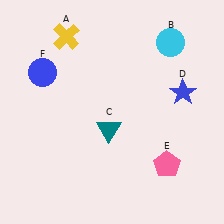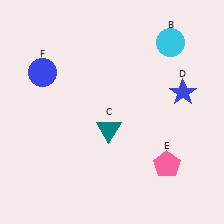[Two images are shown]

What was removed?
The yellow cross (A) was removed in Image 2.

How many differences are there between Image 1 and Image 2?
There is 1 difference between the two images.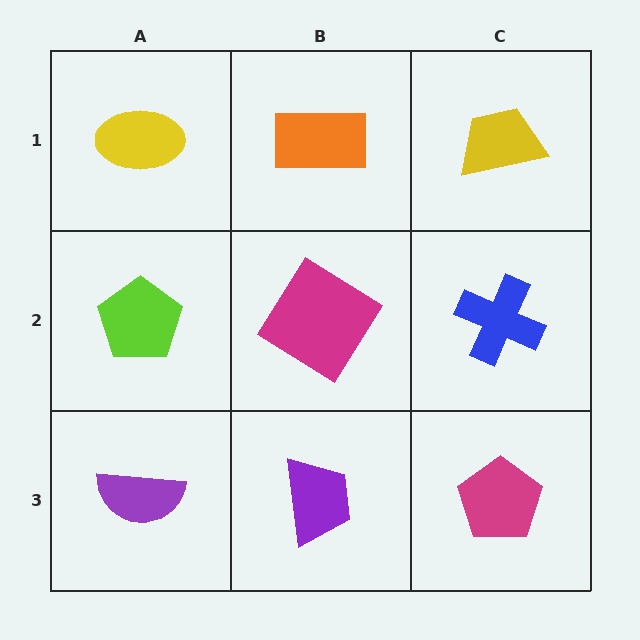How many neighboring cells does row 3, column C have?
2.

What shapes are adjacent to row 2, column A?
A yellow ellipse (row 1, column A), a purple semicircle (row 3, column A), a magenta diamond (row 2, column B).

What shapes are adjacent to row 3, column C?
A blue cross (row 2, column C), a purple trapezoid (row 3, column B).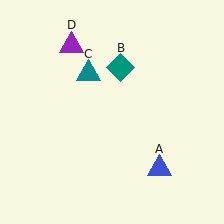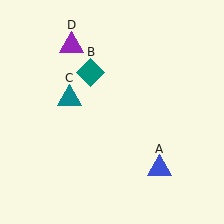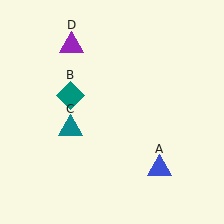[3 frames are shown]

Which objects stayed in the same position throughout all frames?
Blue triangle (object A) and purple triangle (object D) remained stationary.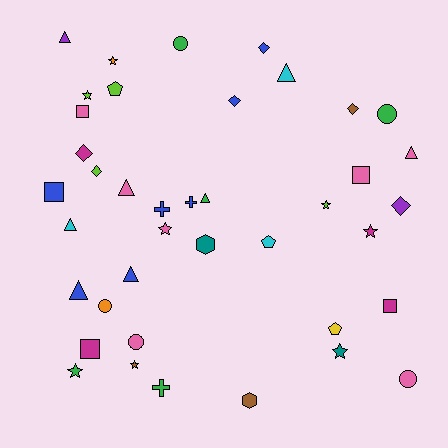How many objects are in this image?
There are 40 objects.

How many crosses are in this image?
There are 3 crosses.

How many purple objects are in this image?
There are 2 purple objects.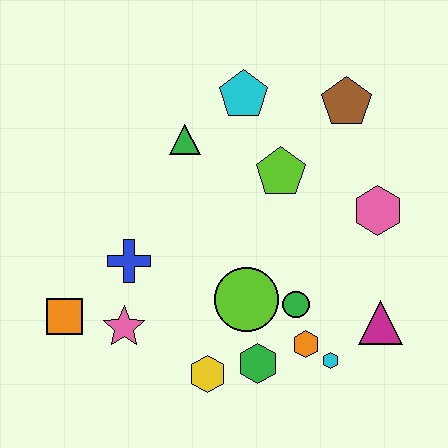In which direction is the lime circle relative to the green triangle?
The lime circle is below the green triangle.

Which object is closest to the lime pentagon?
The cyan pentagon is closest to the lime pentagon.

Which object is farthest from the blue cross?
The brown pentagon is farthest from the blue cross.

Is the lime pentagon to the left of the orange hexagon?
Yes